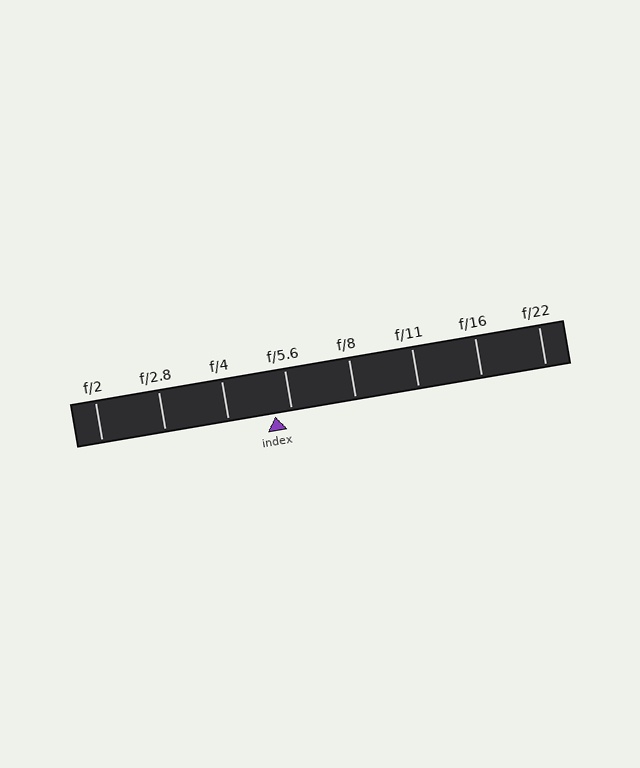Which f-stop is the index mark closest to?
The index mark is closest to f/5.6.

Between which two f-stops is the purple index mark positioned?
The index mark is between f/4 and f/5.6.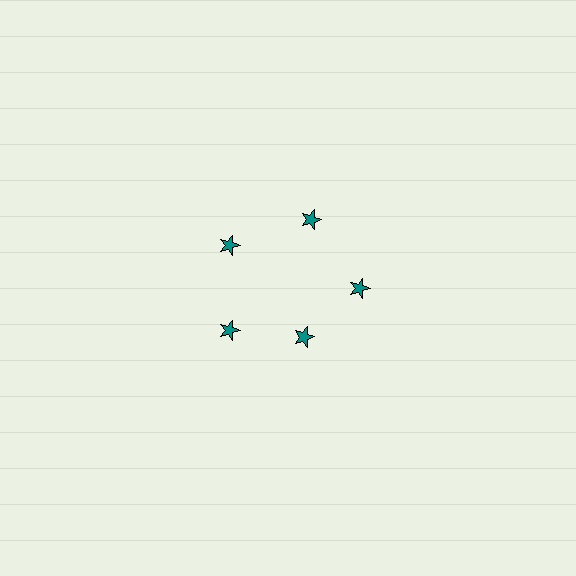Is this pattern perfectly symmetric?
No. The 5 teal stars are arranged in a ring, but one element near the 5 o'clock position is pulled inward toward the center, breaking the 5-fold rotational symmetry.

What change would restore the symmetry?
The symmetry would be restored by moving it outward, back onto the ring so that all 5 stars sit at equal angles and equal distance from the center.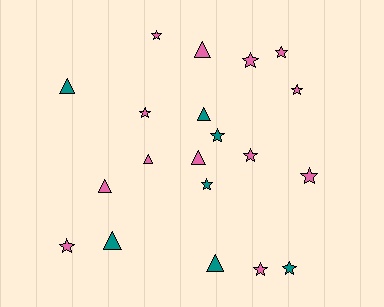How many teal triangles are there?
There are 4 teal triangles.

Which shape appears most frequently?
Star, with 12 objects.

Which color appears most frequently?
Pink, with 13 objects.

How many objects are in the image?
There are 20 objects.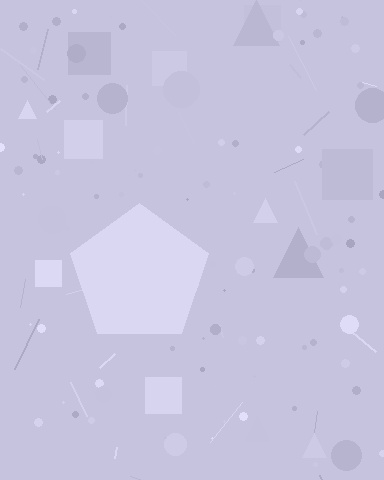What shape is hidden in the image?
A pentagon is hidden in the image.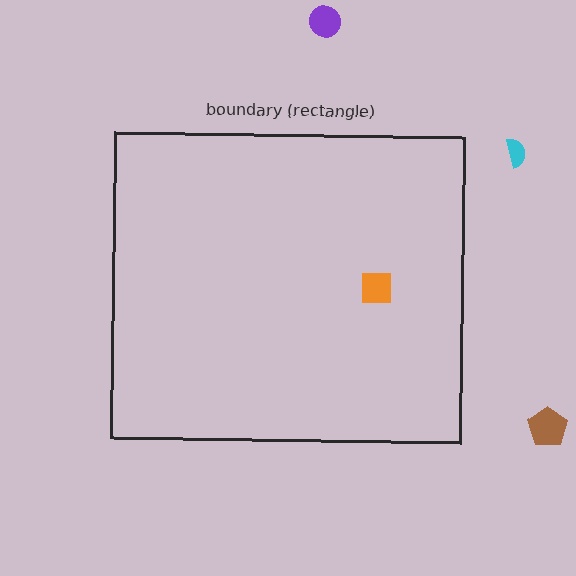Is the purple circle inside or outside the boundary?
Outside.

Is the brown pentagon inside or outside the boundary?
Outside.